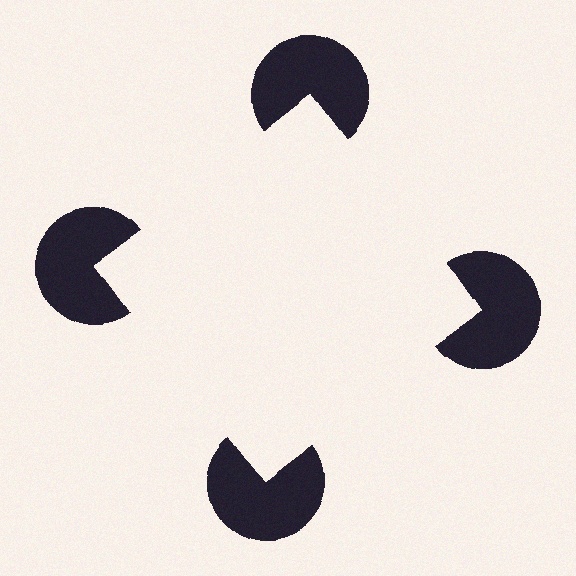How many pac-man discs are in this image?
There are 4 — one at each vertex of the illusory square.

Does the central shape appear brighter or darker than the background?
It typically appears slightly brighter than the background, even though no actual brightness change is drawn.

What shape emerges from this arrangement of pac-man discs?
An illusory square — its edges are inferred from the aligned wedge cuts in the pac-man discs, not physically drawn.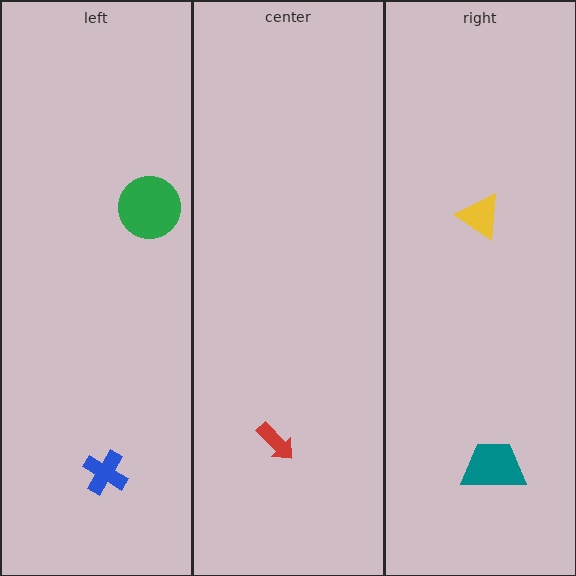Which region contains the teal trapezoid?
The right region.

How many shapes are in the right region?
2.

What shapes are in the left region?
The green circle, the blue cross.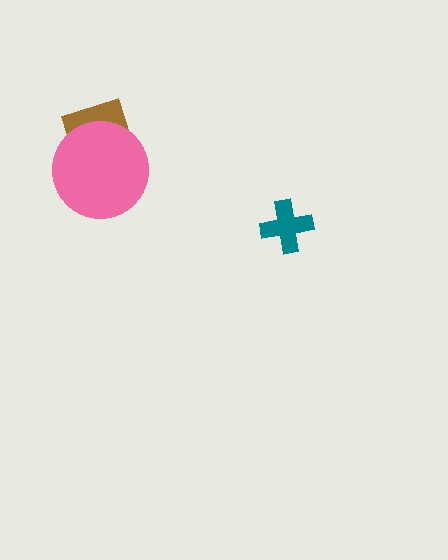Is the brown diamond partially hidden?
Yes, it is partially covered by another shape.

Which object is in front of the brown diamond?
The pink circle is in front of the brown diamond.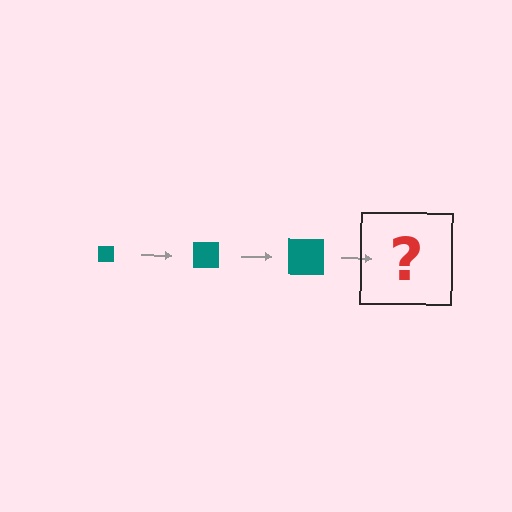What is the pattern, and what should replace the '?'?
The pattern is that the square gets progressively larger each step. The '?' should be a teal square, larger than the previous one.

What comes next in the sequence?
The next element should be a teal square, larger than the previous one.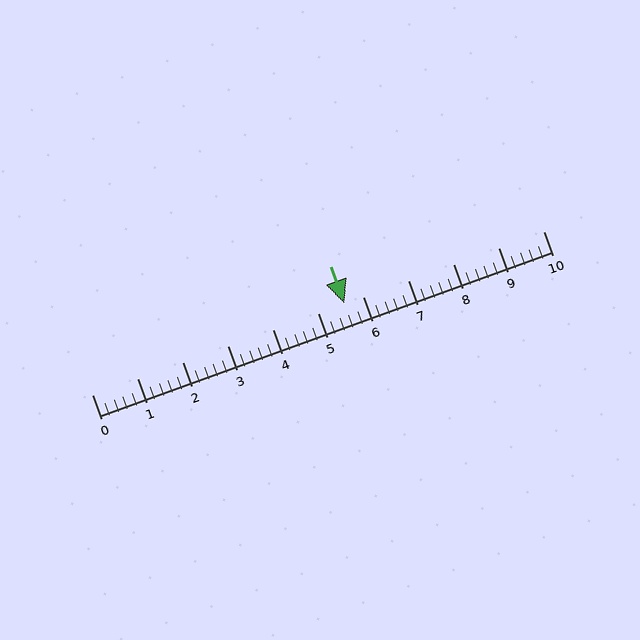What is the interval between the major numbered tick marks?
The major tick marks are spaced 1 units apart.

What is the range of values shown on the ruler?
The ruler shows values from 0 to 10.